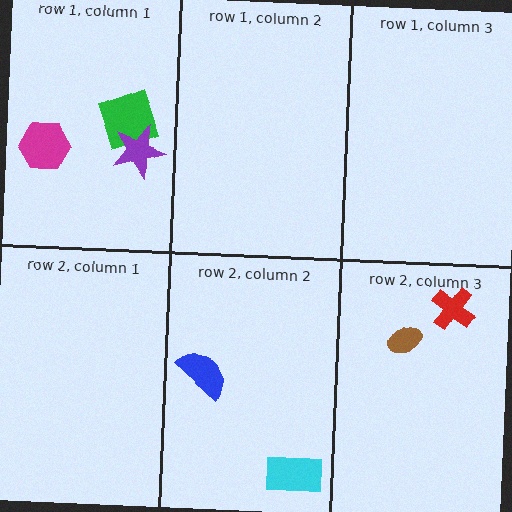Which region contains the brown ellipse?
The row 2, column 3 region.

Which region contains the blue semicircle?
The row 2, column 2 region.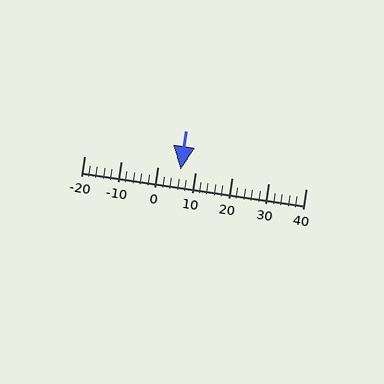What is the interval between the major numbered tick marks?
The major tick marks are spaced 10 units apart.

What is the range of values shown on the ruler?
The ruler shows values from -20 to 40.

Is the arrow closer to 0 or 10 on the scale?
The arrow is closer to 10.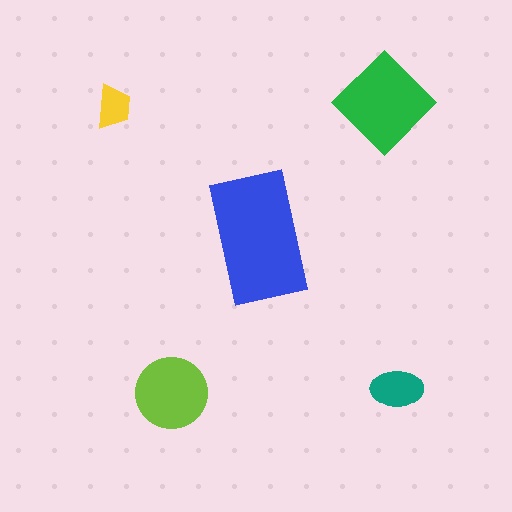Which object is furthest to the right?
The teal ellipse is rightmost.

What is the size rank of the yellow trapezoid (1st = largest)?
5th.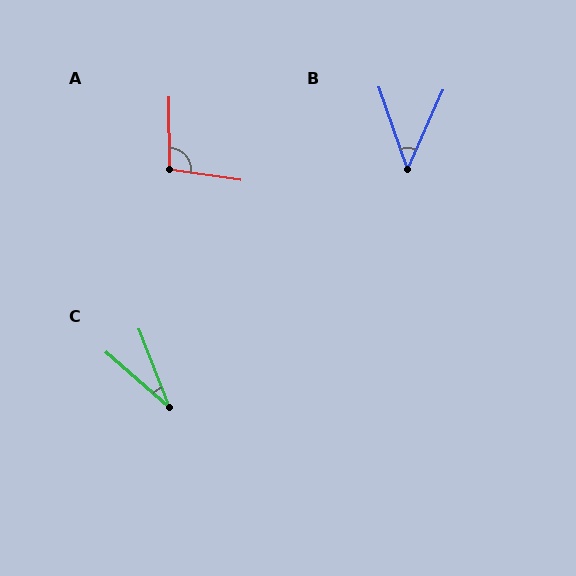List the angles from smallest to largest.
C (27°), B (43°), A (99°).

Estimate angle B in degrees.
Approximately 43 degrees.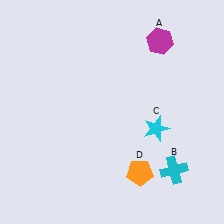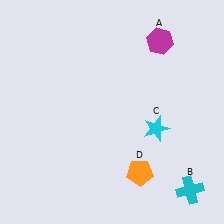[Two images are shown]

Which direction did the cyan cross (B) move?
The cyan cross (B) moved down.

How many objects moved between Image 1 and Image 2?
1 object moved between the two images.